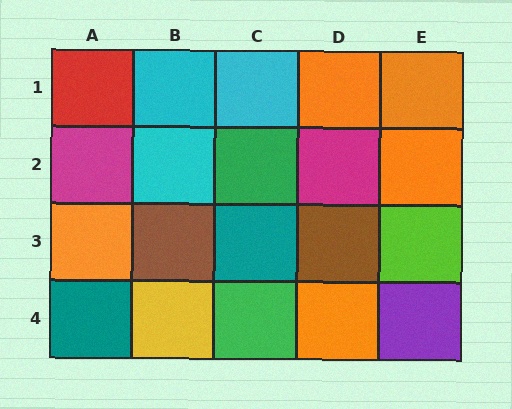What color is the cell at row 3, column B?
Brown.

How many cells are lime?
1 cell is lime.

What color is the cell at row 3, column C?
Teal.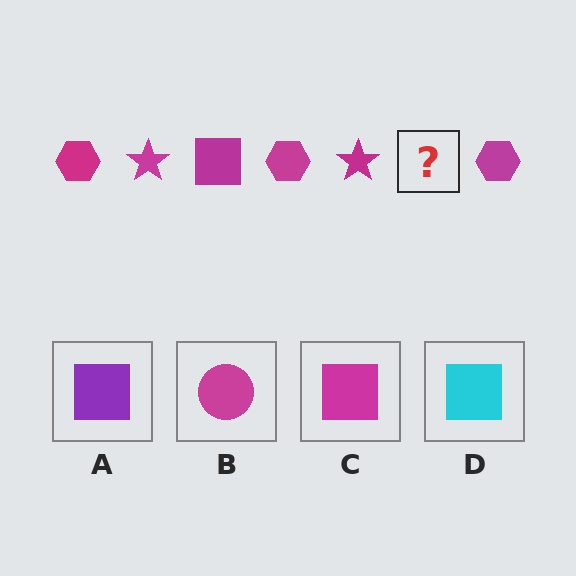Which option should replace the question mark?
Option C.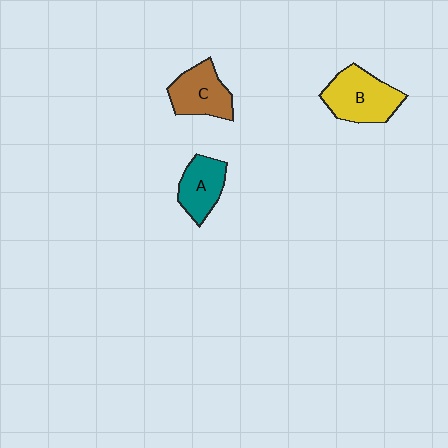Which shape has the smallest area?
Shape A (teal).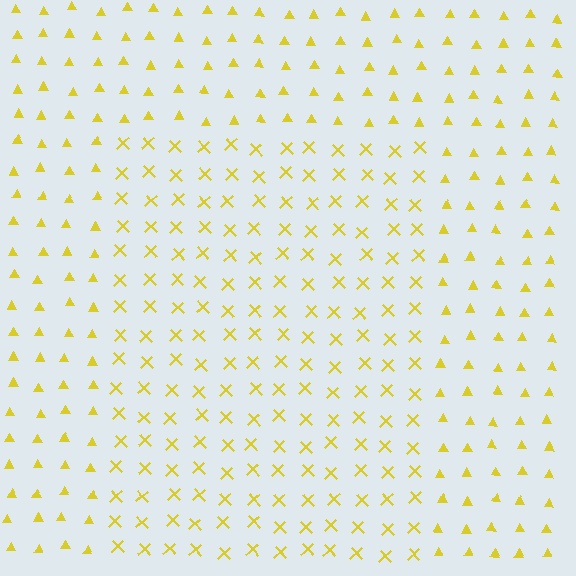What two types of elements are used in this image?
The image uses X marks inside the rectangle region and triangles outside it.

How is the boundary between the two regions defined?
The boundary is defined by a change in element shape: X marks inside vs. triangles outside. All elements share the same color and spacing.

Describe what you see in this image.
The image is filled with small yellow elements arranged in a uniform grid. A rectangle-shaped region contains X marks, while the surrounding area contains triangles. The boundary is defined purely by the change in element shape.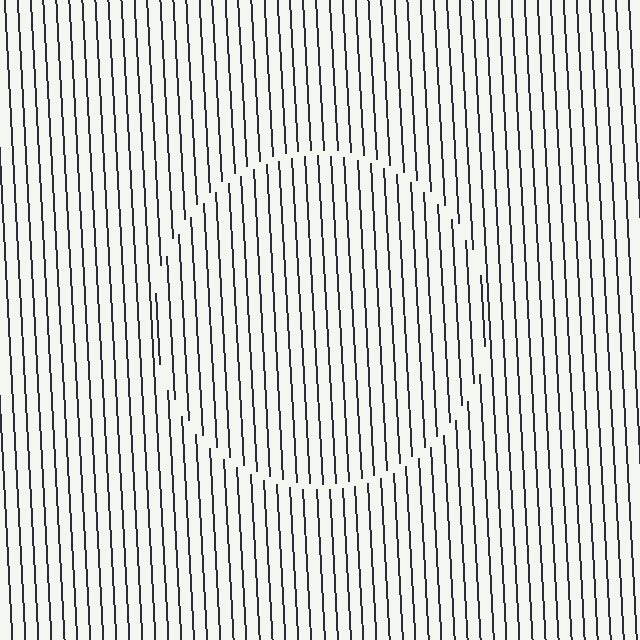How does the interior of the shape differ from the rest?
The interior of the shape contains the same grating, shifted by half a period — the contour is defined by the phase discontinuity where line-ends from the inner and outer gratings abut.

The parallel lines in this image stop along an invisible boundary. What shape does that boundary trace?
An illusory circle. The interior of the shape contains the same grating, shifted by half a period — the contour is defined by the phase discontinuity where line-ends from the inner and outer gratings abut.